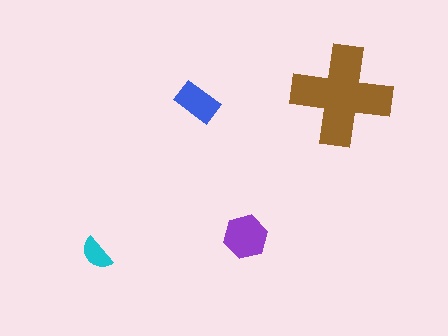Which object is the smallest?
The cyan semicircle.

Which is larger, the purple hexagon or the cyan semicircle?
The purple hexagon.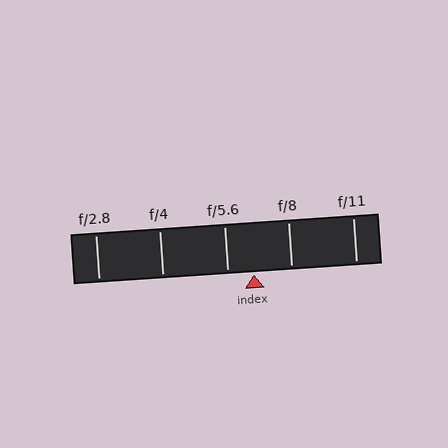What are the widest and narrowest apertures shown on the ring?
The widest aperture shown is f/2.8 and the narrowest is f/11.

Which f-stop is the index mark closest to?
The index mark is closest to f/5.6.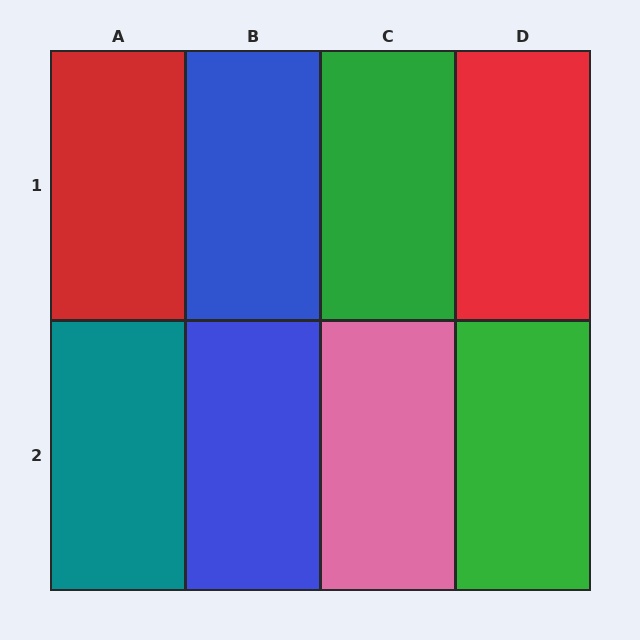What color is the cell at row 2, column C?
Pink.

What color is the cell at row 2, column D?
Green.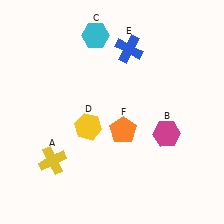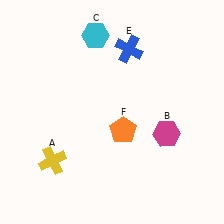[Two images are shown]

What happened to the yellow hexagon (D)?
The yellow hexagon (D) was removed in Image 2. It was in the bottom-left area of Image 1.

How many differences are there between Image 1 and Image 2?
There is 1 difference between the two images.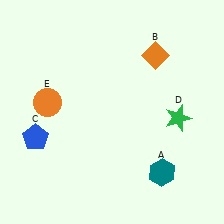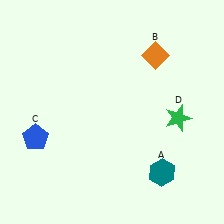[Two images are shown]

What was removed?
The orange circle (E) was removed in Image 2.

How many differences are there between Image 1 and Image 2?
There is 1 difference between the two images.